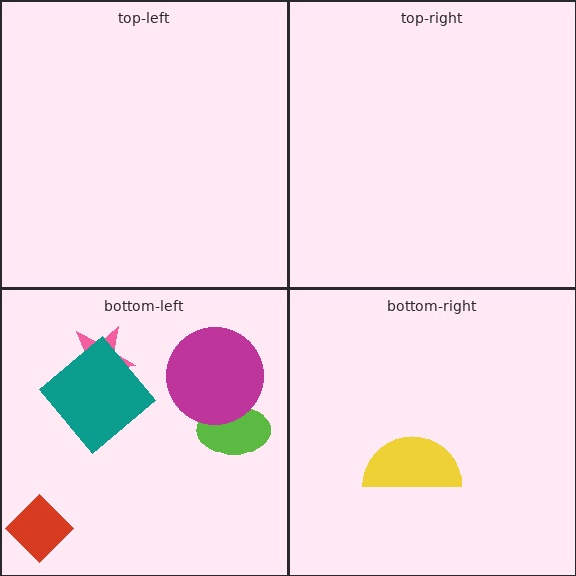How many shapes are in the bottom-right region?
1.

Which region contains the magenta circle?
The bottom-left region.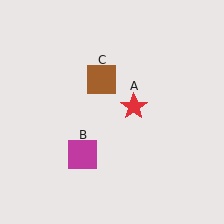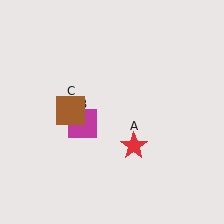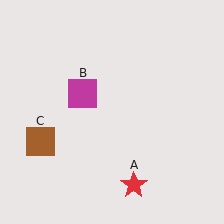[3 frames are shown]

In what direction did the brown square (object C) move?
The brown square (object C) moved down and to the left.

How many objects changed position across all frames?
3 objects changed position: red star (object A), magenta square (object B), brown square (object C).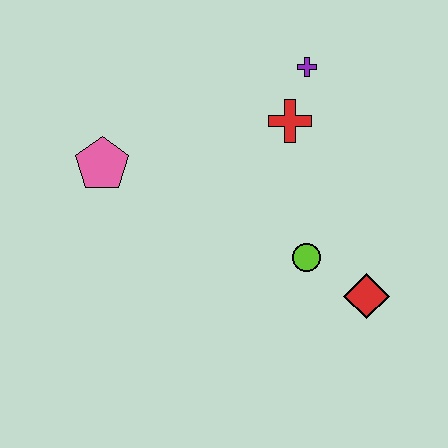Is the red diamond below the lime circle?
Yes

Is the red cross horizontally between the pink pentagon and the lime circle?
Yes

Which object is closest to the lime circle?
The red diamond is closest to the lime circle.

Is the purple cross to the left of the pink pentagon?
No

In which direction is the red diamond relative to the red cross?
The red diamond is below the red cross.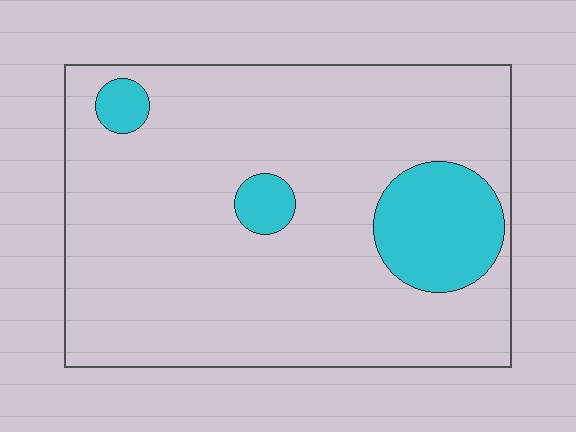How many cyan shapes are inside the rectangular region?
3.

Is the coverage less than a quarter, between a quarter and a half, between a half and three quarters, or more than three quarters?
Less than a quarter.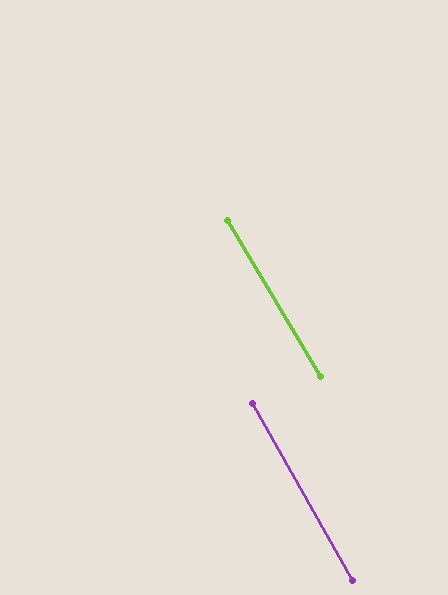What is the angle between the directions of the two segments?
Approximately 1 degree.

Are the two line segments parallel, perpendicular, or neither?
Parallel — their directions differ by only 1.4°.